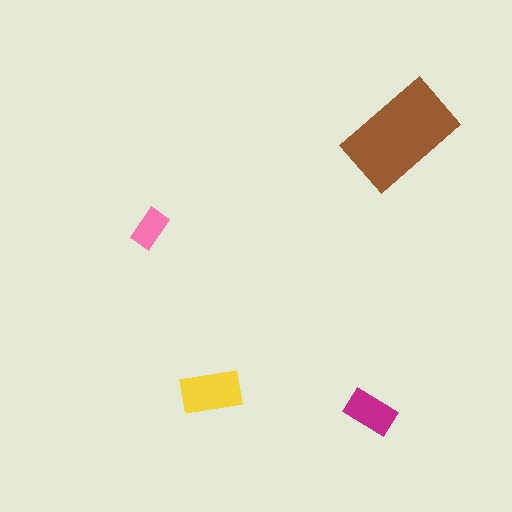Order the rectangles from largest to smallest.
the brown one, the yellow one, the magenta one, the pink one.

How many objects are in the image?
There are 4 objects in the image.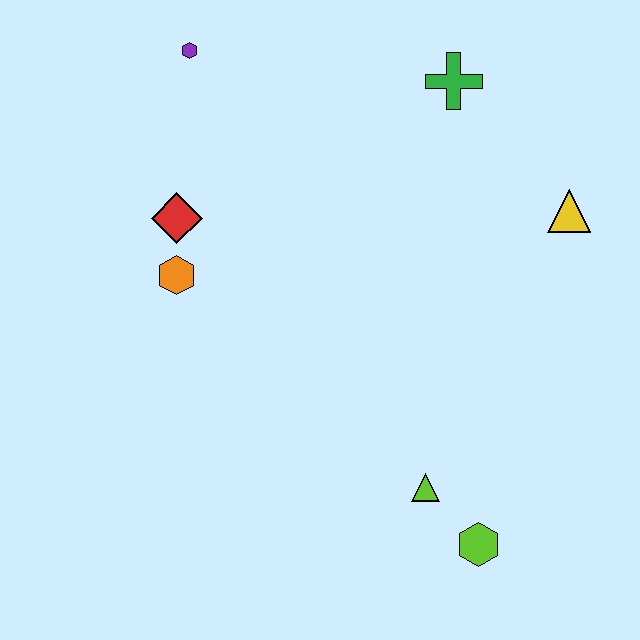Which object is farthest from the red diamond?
The lime hexagon is farthest from the red diamond.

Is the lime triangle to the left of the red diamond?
No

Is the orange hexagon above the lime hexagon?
Yes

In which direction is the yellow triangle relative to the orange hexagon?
The yellow triangle is to the right of the orange hexagon.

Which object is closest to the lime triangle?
The lime hexagon is closest to the lime triangle.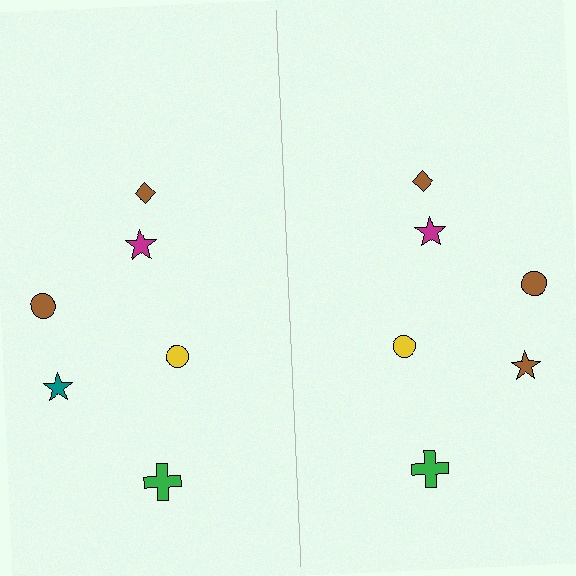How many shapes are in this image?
There are 12 shapes in this image.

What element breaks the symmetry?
The brown star on the right side breaks the symmetry — its mirror counterpart is teal.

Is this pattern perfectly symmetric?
No, the pattern is not perfectly symmetric. The brown star on the right side breaks the symmetry — its mirror counterpart is teal.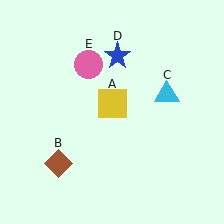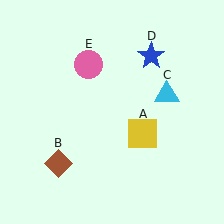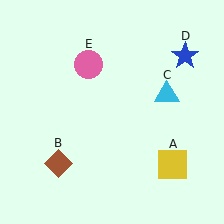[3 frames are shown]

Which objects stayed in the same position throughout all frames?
Brown diamond (object B) and cyan triangle (object C) and pink circle (object E) remained stationary.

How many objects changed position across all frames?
2 objects changed position: yellow square (object A), blue star (object D).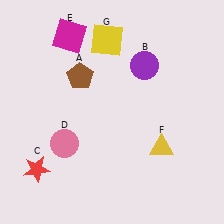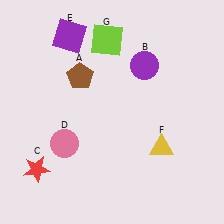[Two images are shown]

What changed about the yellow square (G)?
In Image 1, G is yellow. In Image 2, it changed to lime.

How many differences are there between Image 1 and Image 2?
There are 2 differences between the two images.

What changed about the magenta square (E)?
In Image 1, E is magenta. In Image 2, it changed to purple.